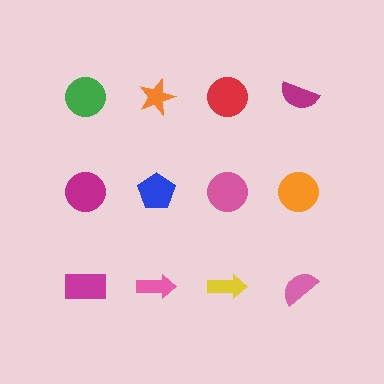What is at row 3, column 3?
A yellow arrow.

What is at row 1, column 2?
An orange star.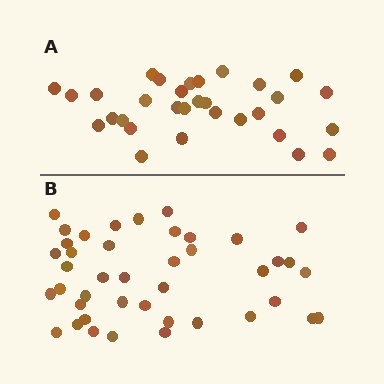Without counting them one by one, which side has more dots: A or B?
Region B (the bottom region) has more dots.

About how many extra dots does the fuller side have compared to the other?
Region B has roughly 12 or so more dots than region A.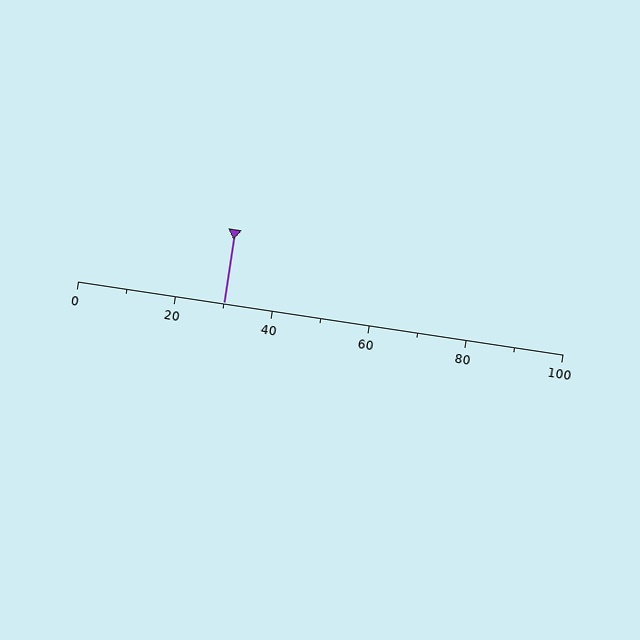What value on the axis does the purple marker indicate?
The marker indicates approximately 30.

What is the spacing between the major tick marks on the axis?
The major ticks are spaced 20 apart.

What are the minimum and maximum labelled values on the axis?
The axis runs from 0 to 100.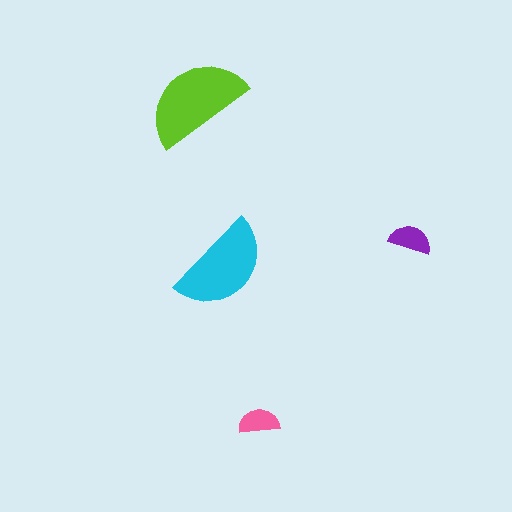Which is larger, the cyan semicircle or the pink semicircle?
The cyan one.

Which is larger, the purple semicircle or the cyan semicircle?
The cyan one.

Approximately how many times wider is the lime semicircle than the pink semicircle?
About 2.5 times wider.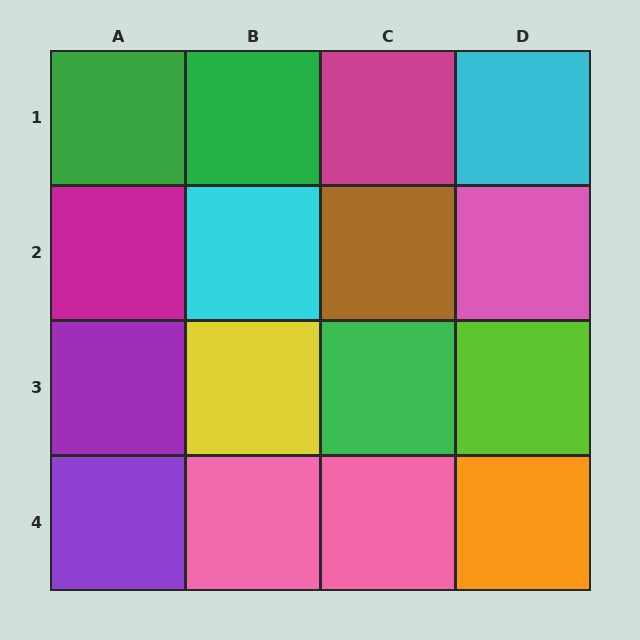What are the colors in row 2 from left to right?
Magenta, cyan, brown, pink.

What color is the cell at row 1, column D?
Cyan.